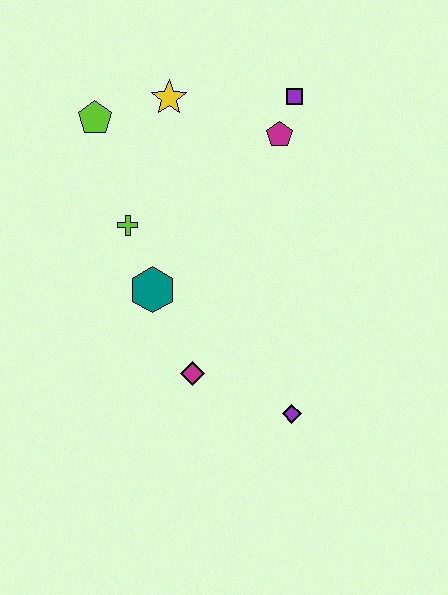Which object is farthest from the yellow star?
The purple diamond is farthest from the yellow star.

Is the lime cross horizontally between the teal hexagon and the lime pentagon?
Yes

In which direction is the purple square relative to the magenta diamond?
The purple square is above the magenta diamond.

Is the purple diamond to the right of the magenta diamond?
Yes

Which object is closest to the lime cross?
The teal hexagon is closest to the lime cross.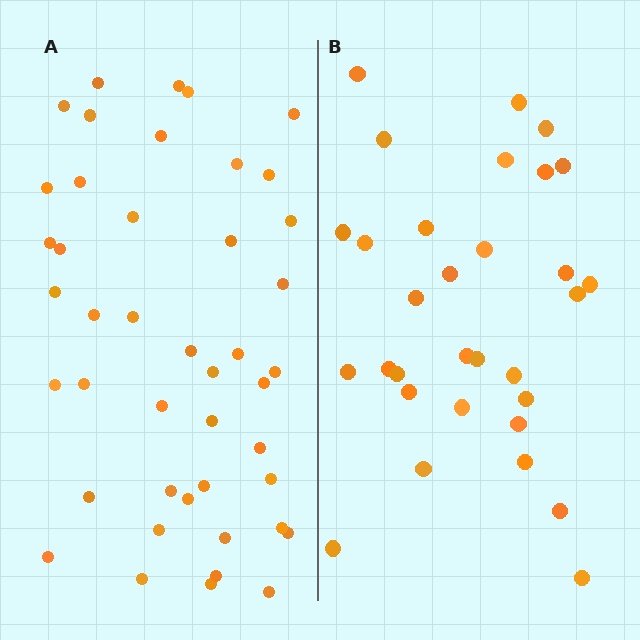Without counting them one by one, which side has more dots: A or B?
Region A (the left region) has more dots.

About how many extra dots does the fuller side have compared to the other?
Region A has approximately 15 more dots than region B.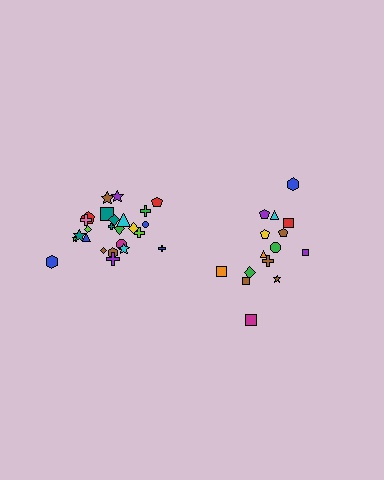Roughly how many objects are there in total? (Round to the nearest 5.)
Roughly 40 objects in total.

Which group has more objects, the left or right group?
The left group.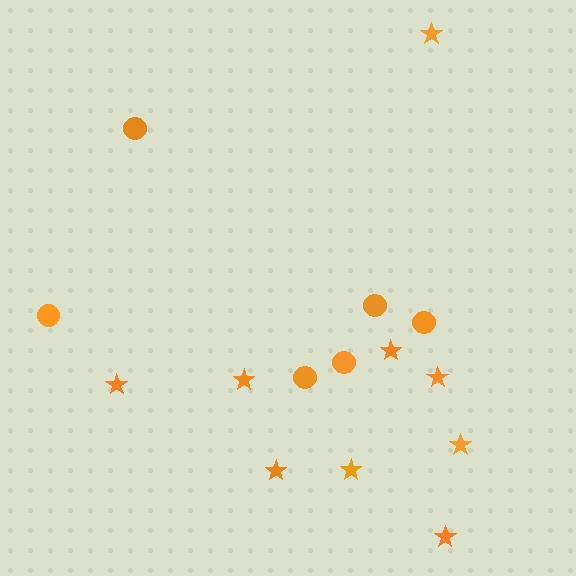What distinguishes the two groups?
There are 2 groups: one group of circles (6) and one group of stars (9).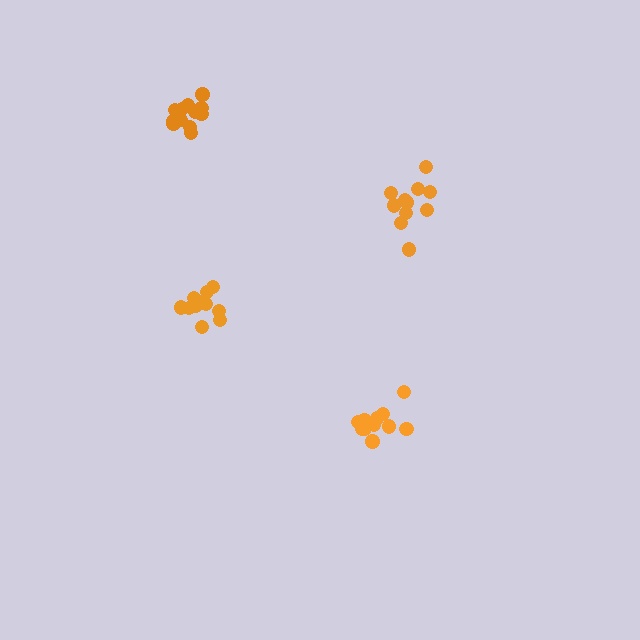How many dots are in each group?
Group 1: 11 dots, Group 2: 13 dots, Group 3: 11 dots, Group 4: 13 dots (48 total).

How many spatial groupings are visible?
There are 4 spatial groupings.